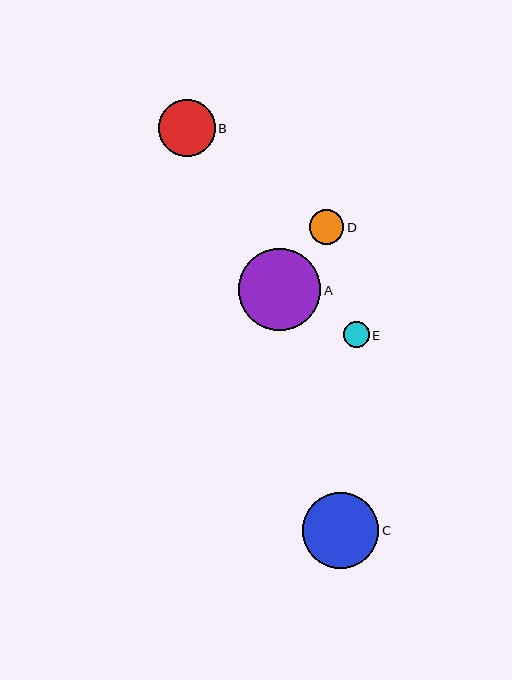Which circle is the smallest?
Circle E is the smallest with a size of approximately 26 pixels.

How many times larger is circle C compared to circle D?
Circle C is approximately 2.2 times the size of circle D.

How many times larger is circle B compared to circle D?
Circle B is approximately 1.7 times the size of circle D.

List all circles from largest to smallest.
From largest to smallest: A, C, B, D, E.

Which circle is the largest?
Circle A is the largest with a size of approximately 82 pixels.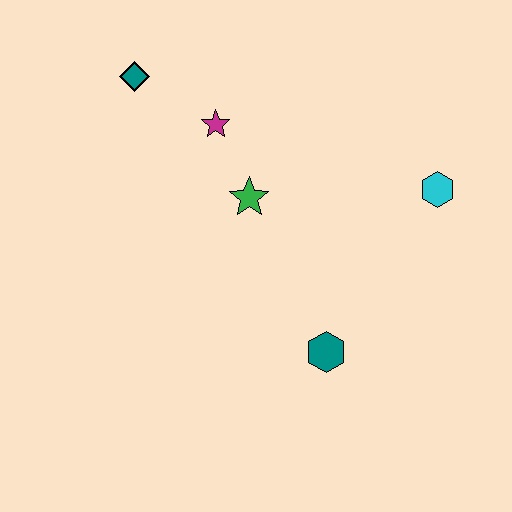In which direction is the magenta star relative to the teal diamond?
The magenta star is to the right of the teal diamond.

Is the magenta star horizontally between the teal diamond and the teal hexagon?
Yes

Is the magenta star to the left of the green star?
Yes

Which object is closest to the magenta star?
The green star is closest to the magenta star.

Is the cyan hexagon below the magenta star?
Yes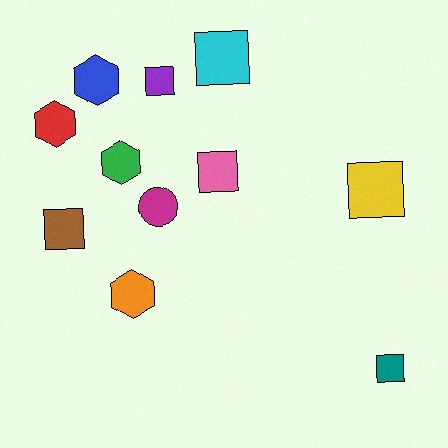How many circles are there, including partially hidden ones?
There is 1 circle.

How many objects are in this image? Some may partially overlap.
There are 11 objects.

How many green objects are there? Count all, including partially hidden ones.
There is 1 green object.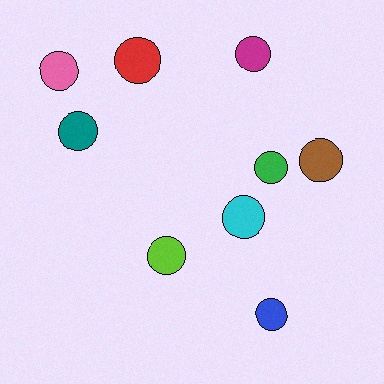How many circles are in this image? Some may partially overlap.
There are 9 circles.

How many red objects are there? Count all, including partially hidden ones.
There is 1 red object.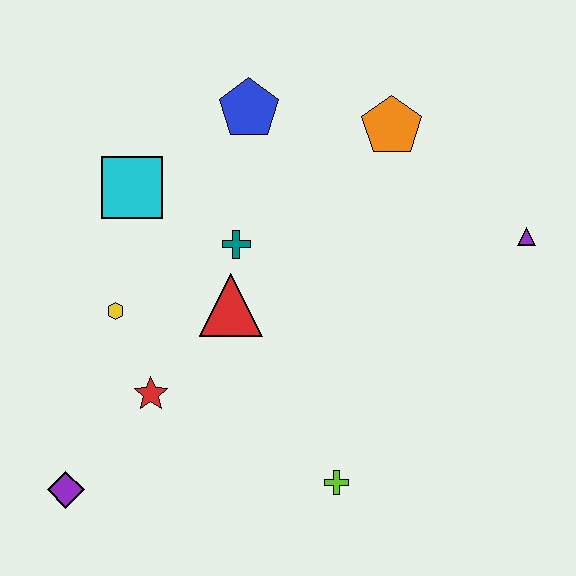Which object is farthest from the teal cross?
The purple diamond is farthest from the teal cross.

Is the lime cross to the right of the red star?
Yes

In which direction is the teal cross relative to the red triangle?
The teal cross is above the red triangle.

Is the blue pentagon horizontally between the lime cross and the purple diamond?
Yes